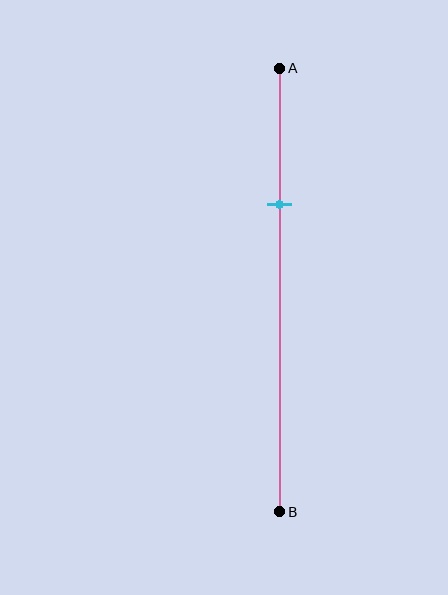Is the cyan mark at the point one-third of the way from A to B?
Yes, the mark is approximately at the one-third point.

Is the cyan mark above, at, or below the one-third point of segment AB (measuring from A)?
The cyan mark is approximately at the one-third point of segment AB.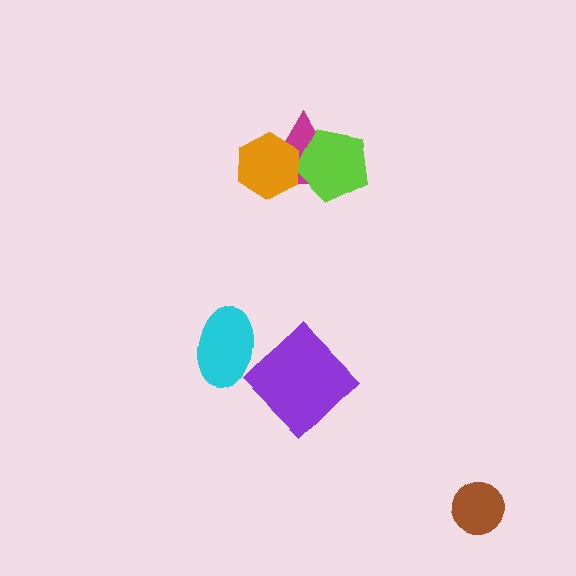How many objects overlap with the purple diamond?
0 objects overlap with the purple diamond.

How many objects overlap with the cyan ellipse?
0 objects overlap with the cyan ellipse.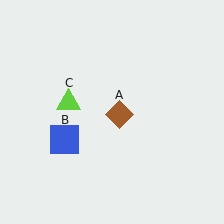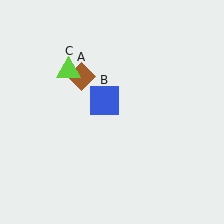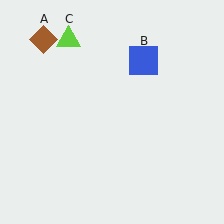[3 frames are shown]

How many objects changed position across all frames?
3 objects changed position: brown diamond (object A), blue square (object B), lime triangle (object C).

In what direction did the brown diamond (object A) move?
The brown diamond (object A) moved up and to the left.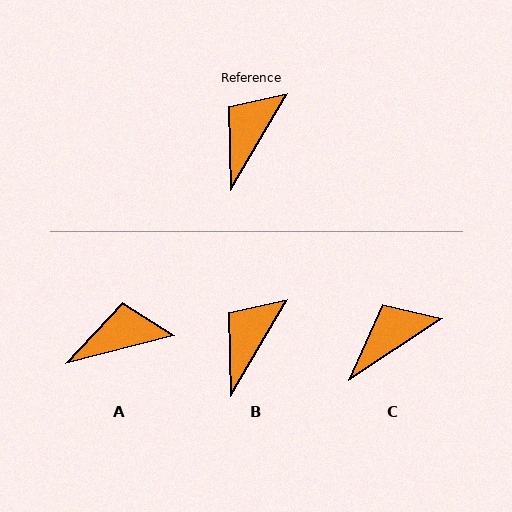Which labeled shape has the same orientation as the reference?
B.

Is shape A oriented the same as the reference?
No, it is off by about 45 degrees.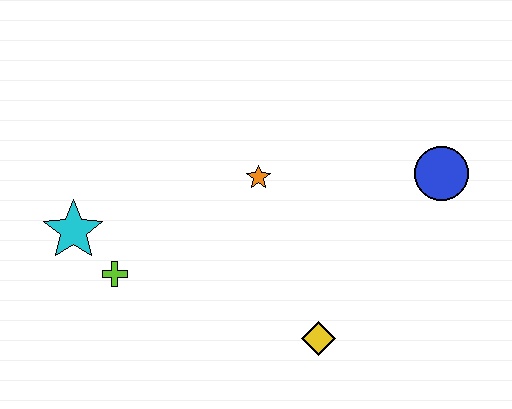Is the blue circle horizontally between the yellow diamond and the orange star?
No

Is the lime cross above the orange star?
No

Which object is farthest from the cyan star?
The blue circle is farthest from the cyan star.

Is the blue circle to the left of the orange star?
No